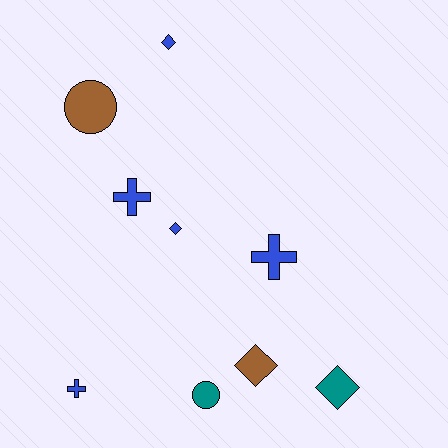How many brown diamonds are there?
There is 1 brown diamond.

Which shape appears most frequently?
Diamond, with 4 objects.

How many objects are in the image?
There are 9 objects.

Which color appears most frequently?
Blue, with 5 objects.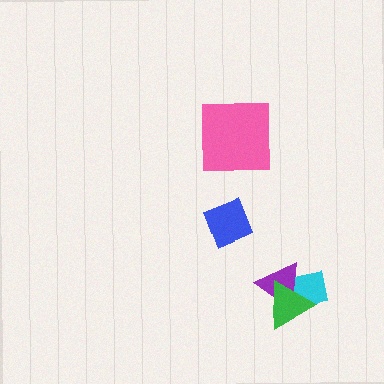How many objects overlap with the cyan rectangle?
2 objects overlap with the cyan rectangle.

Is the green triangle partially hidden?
No, no other shape covers it.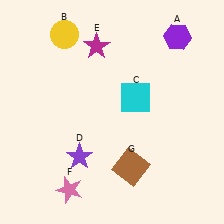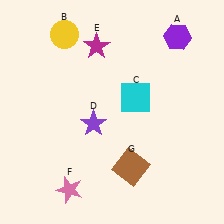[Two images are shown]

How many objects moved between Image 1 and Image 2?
1 object moved between the two images.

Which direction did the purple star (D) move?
The purple star (D) moved up.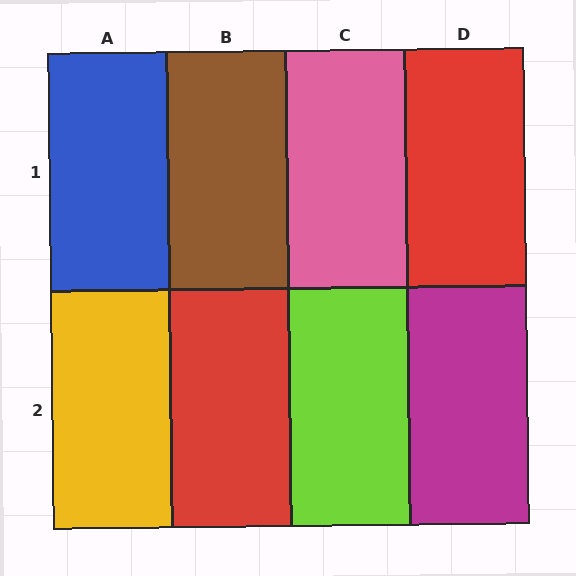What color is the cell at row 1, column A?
Blue.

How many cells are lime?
1 cell is lime.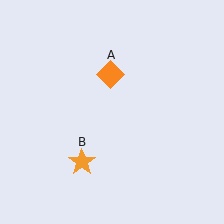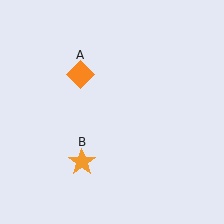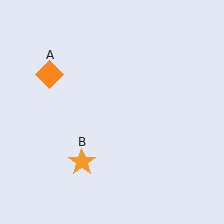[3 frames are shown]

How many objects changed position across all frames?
1 object changed position: orange diamond (object A).